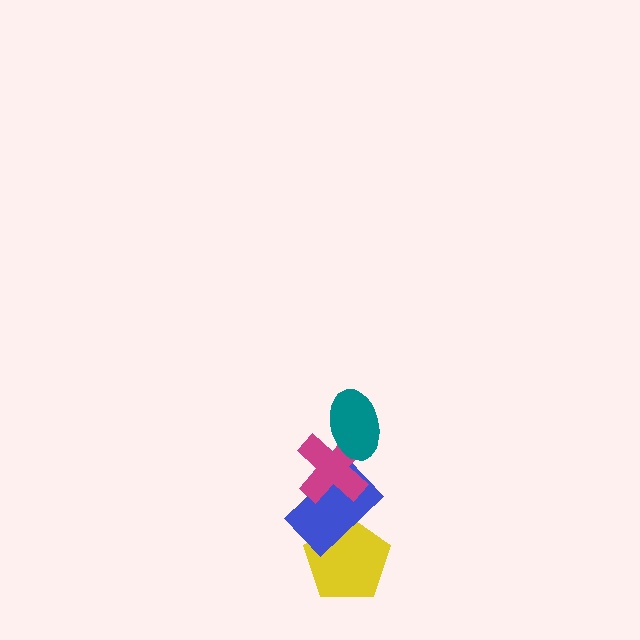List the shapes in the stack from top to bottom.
From top to bottom: the teal ellipse, the magenta cross, the blue rectangle, the yellow pentagon.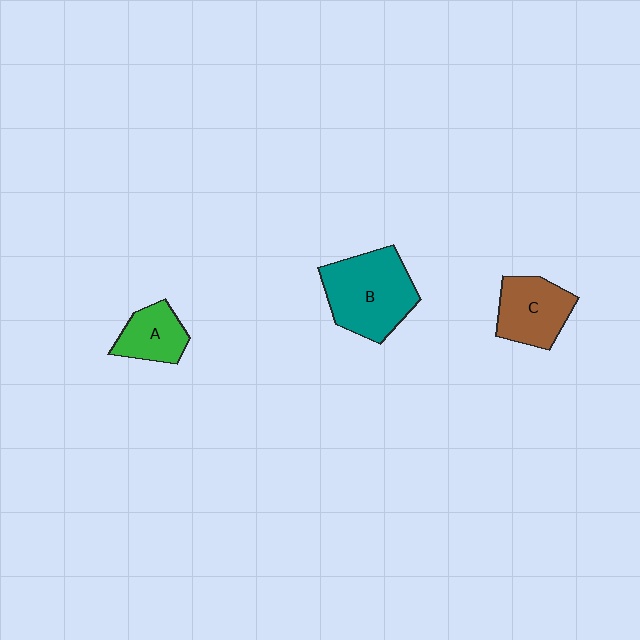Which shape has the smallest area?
Shape A (green).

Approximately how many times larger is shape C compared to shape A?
Approximately 1.3 times.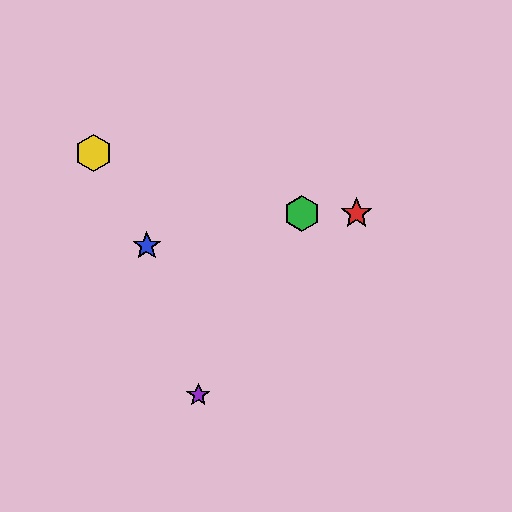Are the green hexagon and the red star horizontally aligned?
Yes, both are at y≈213.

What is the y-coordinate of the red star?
The red star is at y≈213.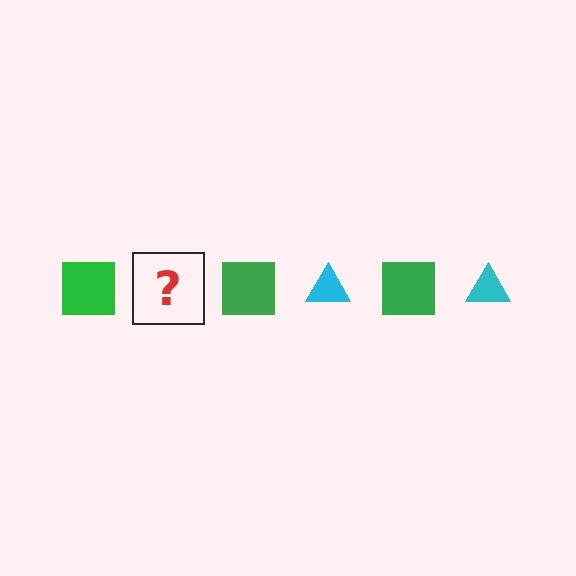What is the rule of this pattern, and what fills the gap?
The rule is that the pattern alternates between green square and cyan triangle. The gap should be filled with a cyan triangle.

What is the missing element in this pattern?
The missing element is a cyan triangle.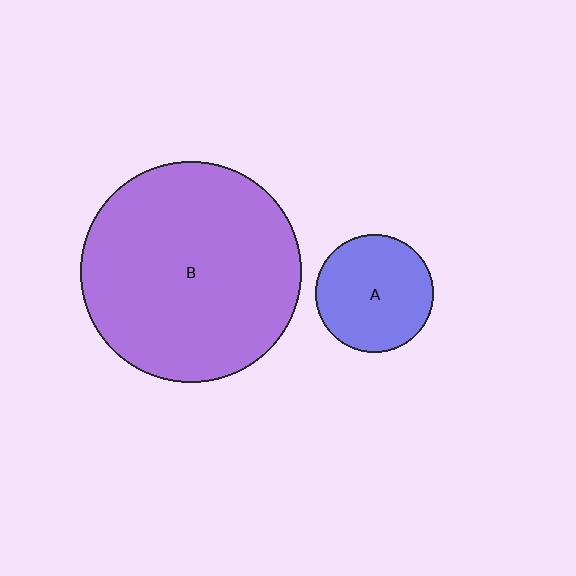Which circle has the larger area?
Circle B (purple).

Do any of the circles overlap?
No, none of the circles overlap.